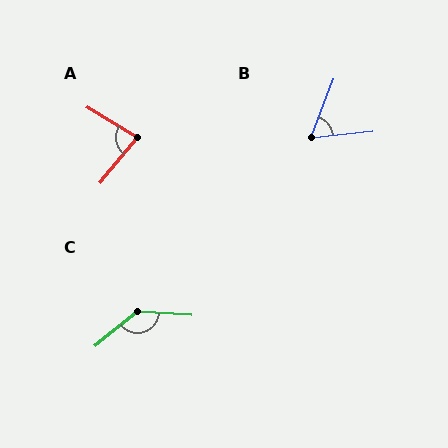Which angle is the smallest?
B, at approximately 63 degrees.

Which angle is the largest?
C, at approximately 138 degrees.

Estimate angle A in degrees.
Approximately 82 degrees.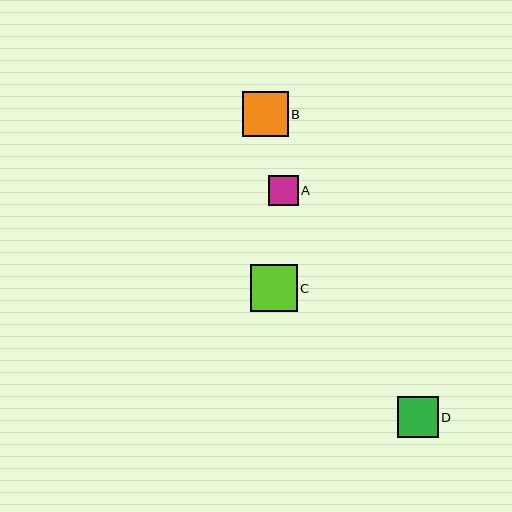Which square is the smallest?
Square A is the smallest with a size of approximately 30 pixels.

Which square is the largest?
Square C is the largest with a size of approximately 47 pixels.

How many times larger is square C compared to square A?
Square C is approximately 1.5 times the size of square A.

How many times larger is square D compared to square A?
Square D is approximately 1.4 times the size of square A.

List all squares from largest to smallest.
From largest to smallest: C, B, D, A.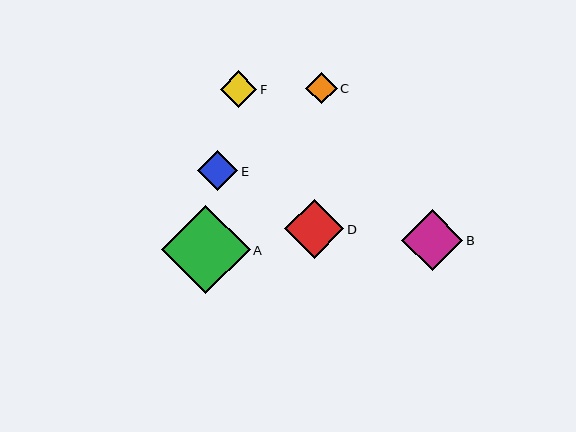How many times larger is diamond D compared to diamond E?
Diamond D is approximately 1.5 times the size of diamond E.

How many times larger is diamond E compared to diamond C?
Diamond E is approximately 1.3 times the size of diamond C.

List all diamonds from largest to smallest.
From largest to smallest: A, B, D, E, F, C.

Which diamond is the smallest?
Diamond C is the smallest with a size of approximately 32 pixels.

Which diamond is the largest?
Diamond A is the largest with a size of approximately 88 pixels.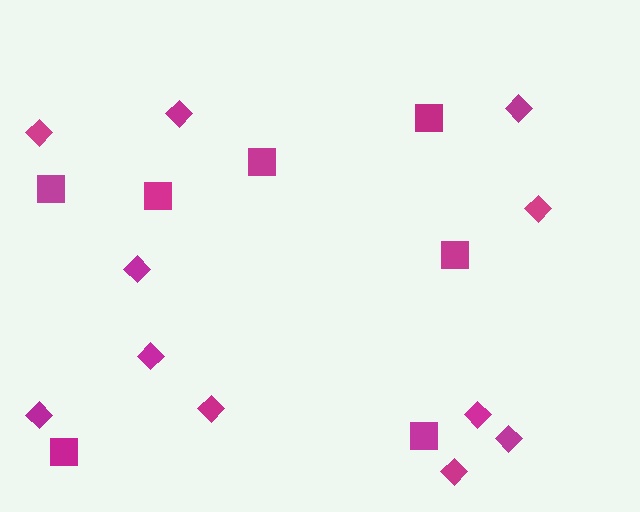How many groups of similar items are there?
There are 2 groups: one group of diamonds (11) and one group of squares (7).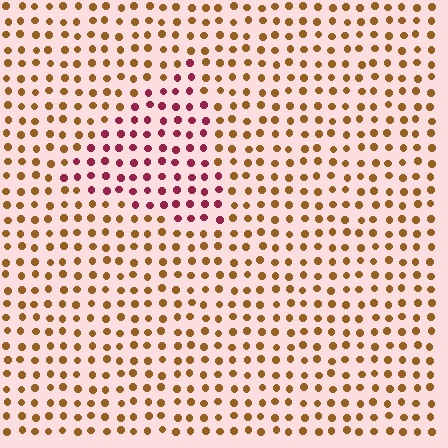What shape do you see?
I see a triangle.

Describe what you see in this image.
The image is filled with small brown elements in a uniform arrangement. A triangle-shaped region is visible where the elements are tinted to a slightly different hue, forming a subtle color boundary.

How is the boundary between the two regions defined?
The boundary is defined purely by a slight shift in hue (about 55 degrees). Spacing, size, and orientation are identical on both sides.